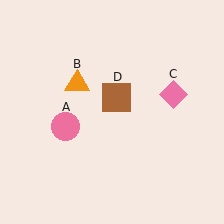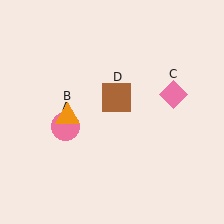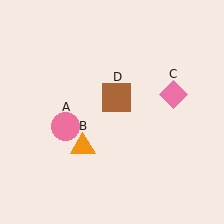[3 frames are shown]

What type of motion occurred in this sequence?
The orange triangle (object B) rotated counterclockwise around the center of the scene.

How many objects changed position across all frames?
1 object changed position: orange triangle (object B).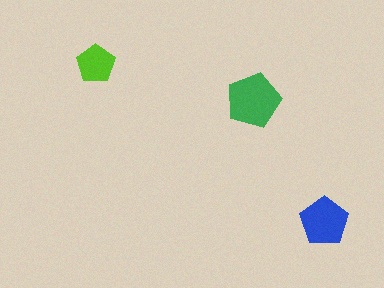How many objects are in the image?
There are 3 objects in the image.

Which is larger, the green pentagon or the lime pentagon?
The green one.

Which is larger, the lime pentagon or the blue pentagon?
The blue one.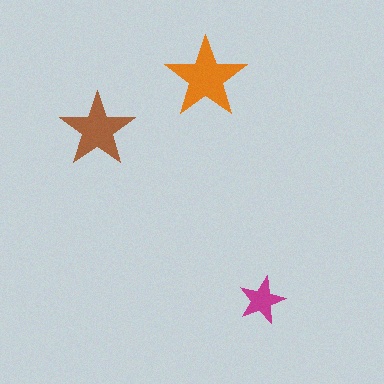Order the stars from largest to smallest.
the orange one, the brown one, the magenta one.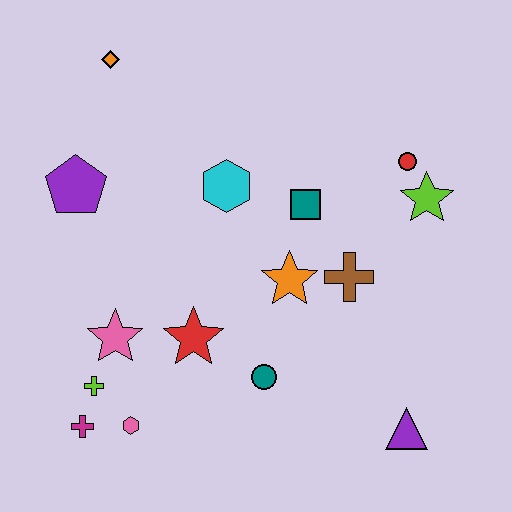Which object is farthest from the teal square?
The magenta cross is farthest from the teal square.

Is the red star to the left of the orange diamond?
No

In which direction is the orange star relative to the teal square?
The orange star is below the teal square.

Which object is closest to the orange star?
The brown cross is closest to the orange star.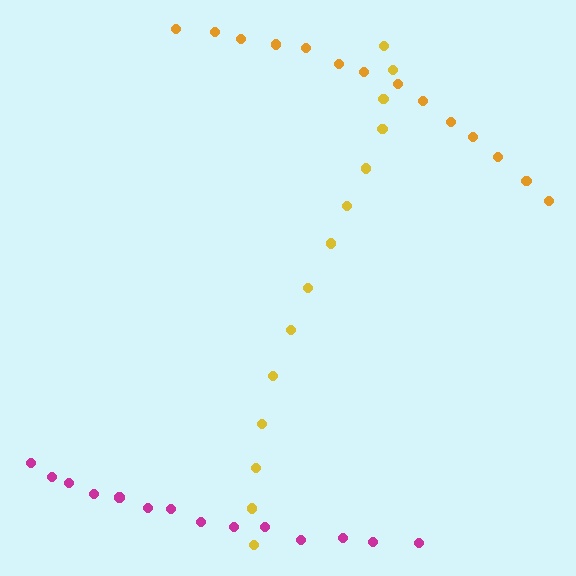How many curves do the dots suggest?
There are 3 distinct paths.